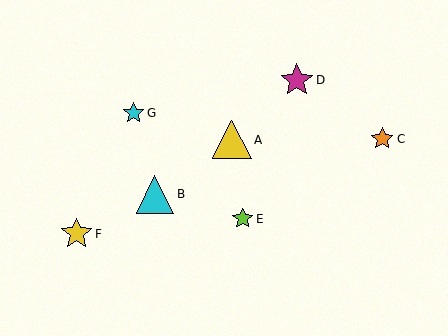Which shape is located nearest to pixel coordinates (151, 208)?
The cyan triangle (labeled B) at (155, 194) is nearest to that location.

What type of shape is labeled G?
Shape G is a cyan star.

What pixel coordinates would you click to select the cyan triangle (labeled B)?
Click at (155, 194) to select the cyan triangle B.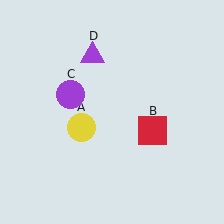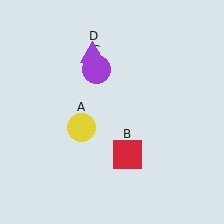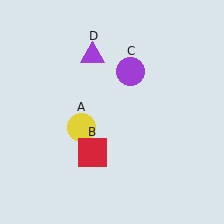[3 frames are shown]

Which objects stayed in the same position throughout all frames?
Yellow circle (object A) and purple triangle (object D) remained stationary.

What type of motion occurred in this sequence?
The red square (object B), purple circle (object C) rotated clockwise around the center of the scene.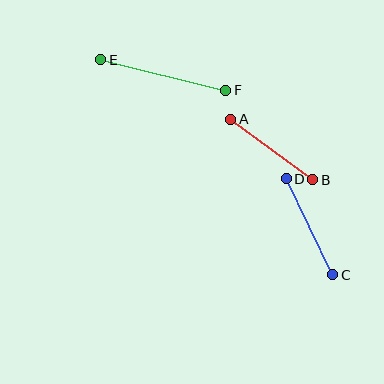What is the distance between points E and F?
The distance is approximately 129 pixels.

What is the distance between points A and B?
The distance is approximately 102 pixels.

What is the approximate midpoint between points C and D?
The midpoint is at approximately (309, 227) pixels.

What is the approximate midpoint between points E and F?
The midpoint is at approximately (163, 75) pixels.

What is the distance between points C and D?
The distance is approximately 106 pixels.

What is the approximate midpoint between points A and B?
The midpoint is at approximately (272, 149) pixels.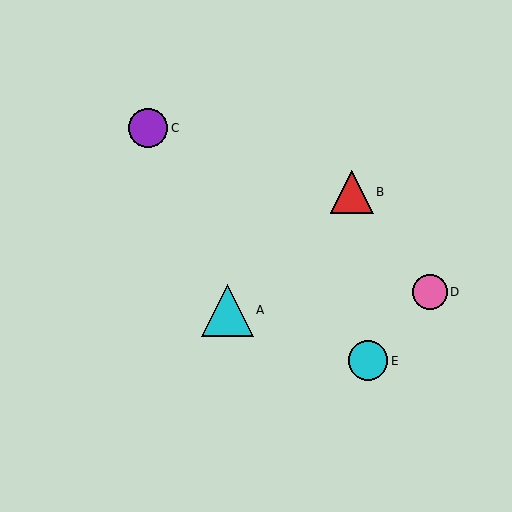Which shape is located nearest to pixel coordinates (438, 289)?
The pink circle (labeled D) at (430, 292) is nearest to that location.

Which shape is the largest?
The cyan triangle (labeled A) is the largest.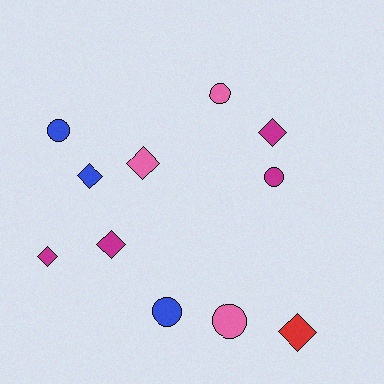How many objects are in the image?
There are 11 objects.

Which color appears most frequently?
Magenta, with 4 objects.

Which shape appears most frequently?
Diamond, with 6 objects.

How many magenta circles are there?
There is 1 magenta circle.